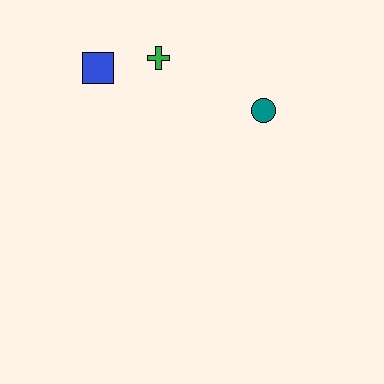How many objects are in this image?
There are 3 objects.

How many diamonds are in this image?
There are no diamonds.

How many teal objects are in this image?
There is 1 teal object.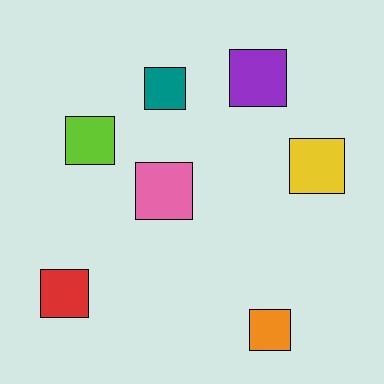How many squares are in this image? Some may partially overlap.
There are 7 squares.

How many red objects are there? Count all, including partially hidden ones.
There is 1 red object.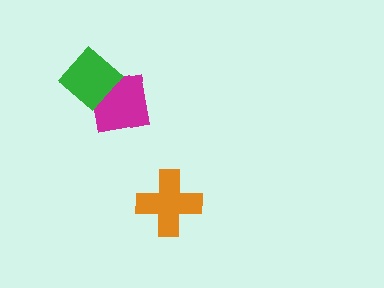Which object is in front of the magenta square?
The green diamond is in front of the magenta square.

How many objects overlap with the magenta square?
1 object overlaps with the magenta square.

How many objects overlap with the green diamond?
1 object overlaps with the green diamond.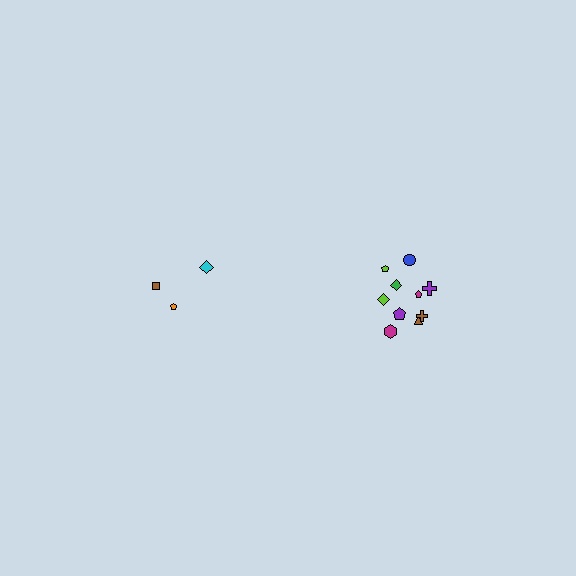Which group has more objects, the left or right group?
The right group.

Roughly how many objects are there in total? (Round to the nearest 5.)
Roughly 15 objects in total.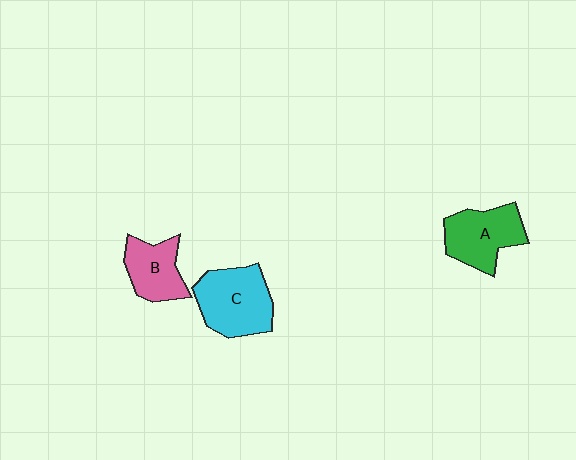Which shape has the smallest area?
Shape B (pink).